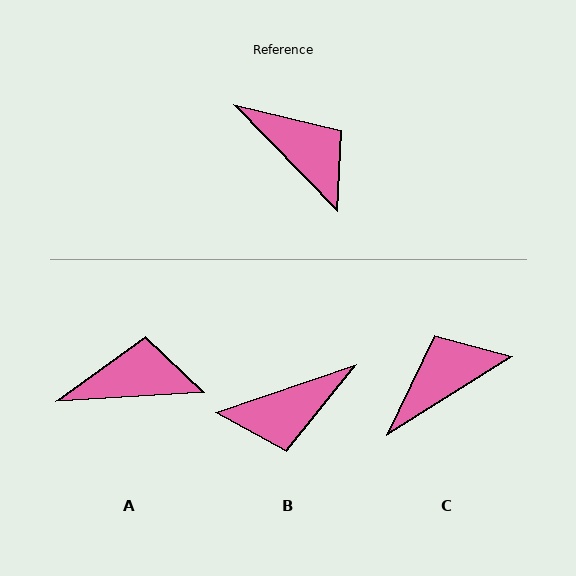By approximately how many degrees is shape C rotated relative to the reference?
Approximately 78 degrees counter-clockwise.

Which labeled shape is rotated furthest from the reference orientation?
B, about 116 degrees away.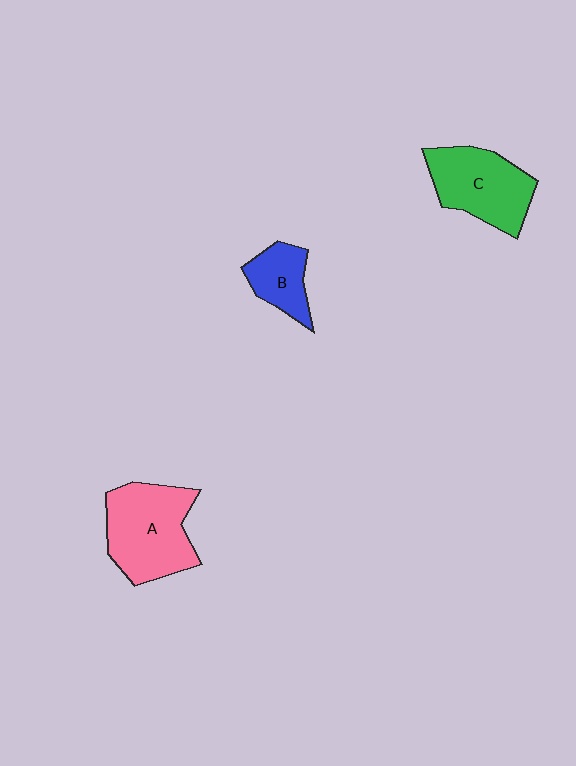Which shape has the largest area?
Shape A (pink).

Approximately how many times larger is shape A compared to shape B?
Approximately 2.1 times.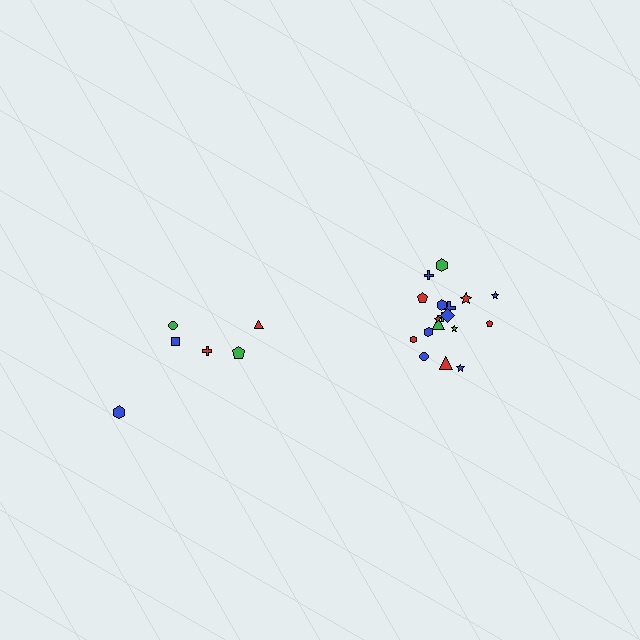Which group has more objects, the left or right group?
The right group.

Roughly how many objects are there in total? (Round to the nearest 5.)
Roughly 25 objects in total.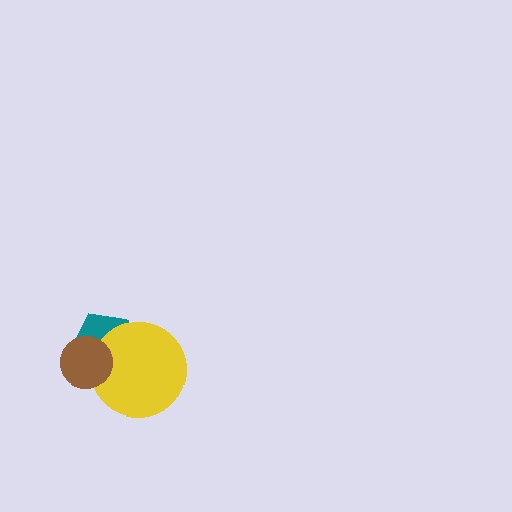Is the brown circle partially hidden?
No, no other shape covers it.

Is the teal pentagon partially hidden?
Yes, it is partially covered by another shape.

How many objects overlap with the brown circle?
2 objects overlap with the brown circle.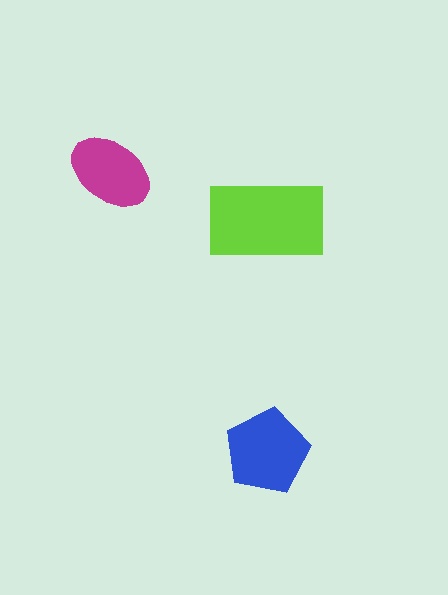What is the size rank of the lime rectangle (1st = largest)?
1st.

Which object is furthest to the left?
The magenta ellipse is leftmost.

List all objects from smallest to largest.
The magenta ellipse, the blue pentagon, the lime rectangle.